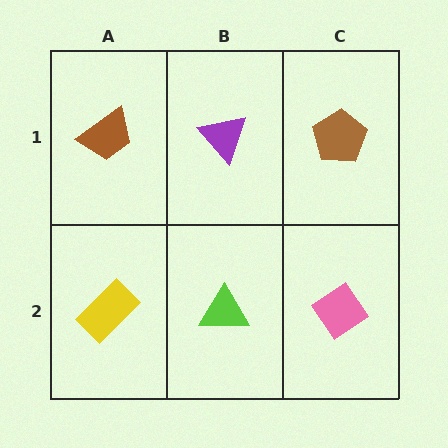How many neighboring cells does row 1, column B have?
3.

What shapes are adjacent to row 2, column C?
A brown pentagon (row 1, column C), a lime triangle (row 2, column B).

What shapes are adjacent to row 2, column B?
A purple triangle (row 1, column B), a yellow rectangle (row 2, column A), a pink diamond (row 2, column C).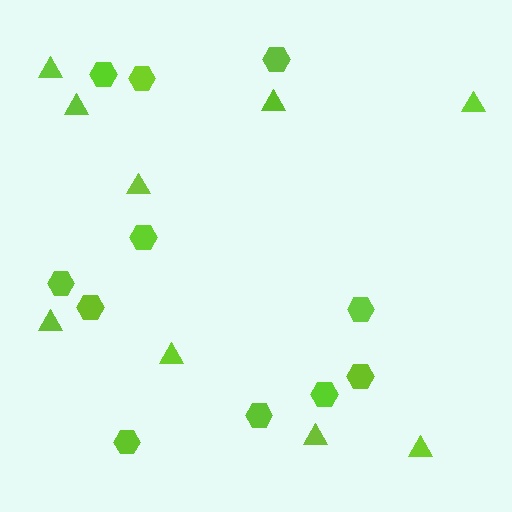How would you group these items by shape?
There are 2 groups: one group of hexagons (11) and one group of triangles (9).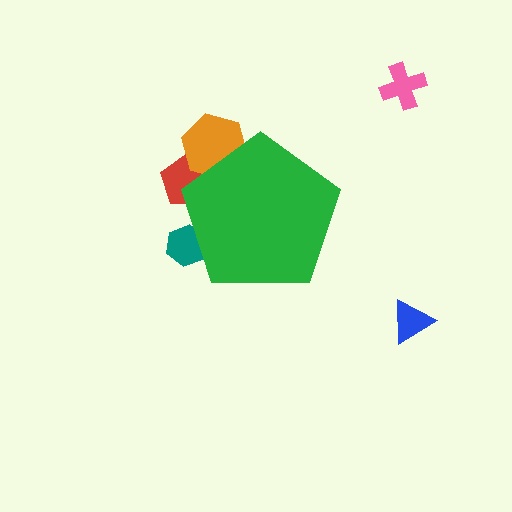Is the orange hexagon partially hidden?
Yes, the orange hexagon is partially hidden behind the green pentagon.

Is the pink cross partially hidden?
No, the pink cross is fully visible.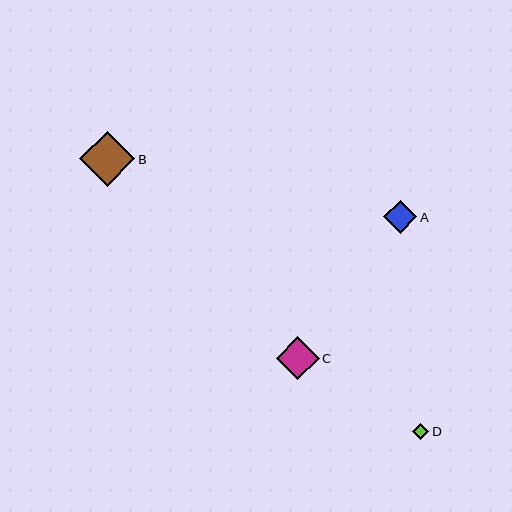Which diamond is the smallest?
Diamond D is the smallest with a size of approximately 16 pixels.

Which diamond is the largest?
Diamond B is the largest with a size of approximately 55 pixels.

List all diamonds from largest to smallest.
From largest to smallest: B, C, A, D.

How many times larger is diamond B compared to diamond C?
Diamond B is approximately 1.3 times the size of diamond C.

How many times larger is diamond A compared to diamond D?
Diamond A is approximately 2.1 times the size of diamond D.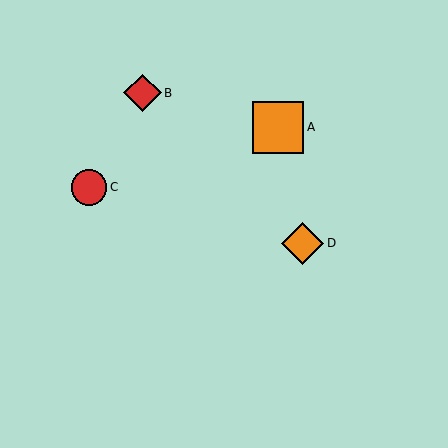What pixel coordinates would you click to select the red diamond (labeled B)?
Click at (143, 93) to select the red diamond B.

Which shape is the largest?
The orange square (labeled A) is the largest.